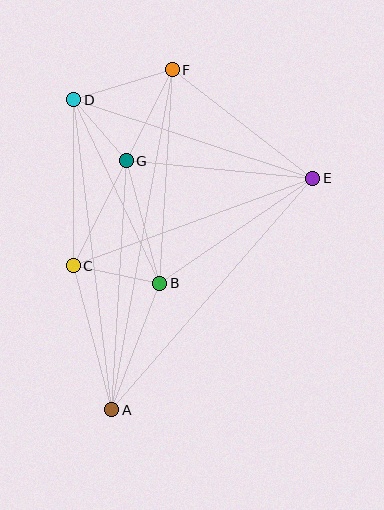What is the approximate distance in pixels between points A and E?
The distance between A and E is approximately 307 pixels.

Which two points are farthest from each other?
Points A and F are farthest from each other.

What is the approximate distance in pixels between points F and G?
The distance between F and G is approximately 101 pixels.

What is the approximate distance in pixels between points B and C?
The distance between B and C is approximately 88 pixels.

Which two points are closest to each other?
Points D and G are closest to each other.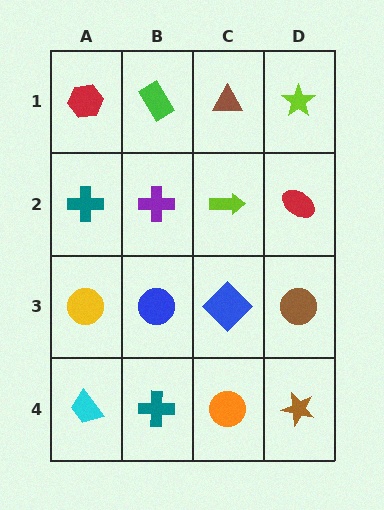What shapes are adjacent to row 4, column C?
A blue diamond (row 3, column C), a teal cross (row 4, column B), a brown star (row 4, column D).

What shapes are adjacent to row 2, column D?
A lime star (row 1, column D), a brown circle (row 3, column D), a lime arrow (row 2, column C).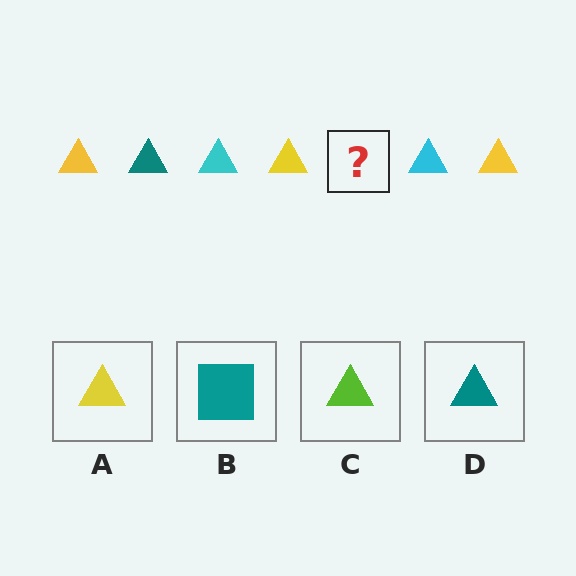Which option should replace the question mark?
Option D.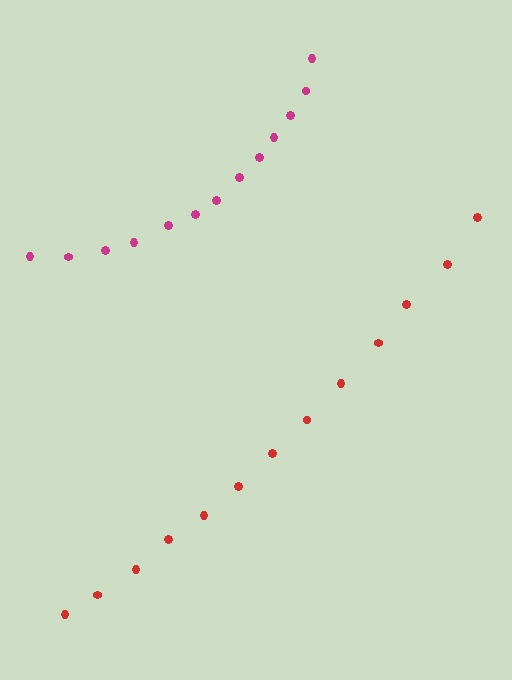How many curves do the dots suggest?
There are 2 distinct paths.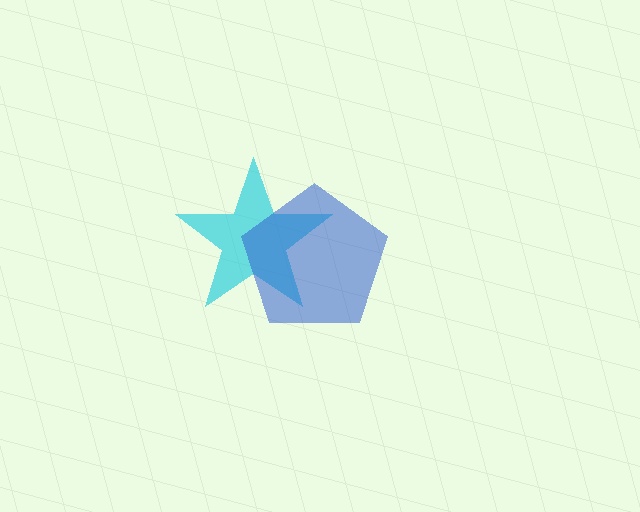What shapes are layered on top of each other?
The layered shapes are: a cyan star, a blue pentagon.